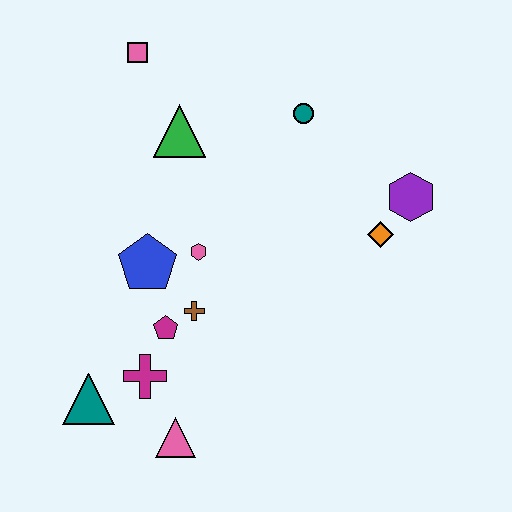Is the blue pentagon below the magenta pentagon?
No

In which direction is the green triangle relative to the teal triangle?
The green triangle is above the teal triangle.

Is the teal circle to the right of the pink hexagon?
Yes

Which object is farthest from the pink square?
The pink triangle is farthest from the pink square.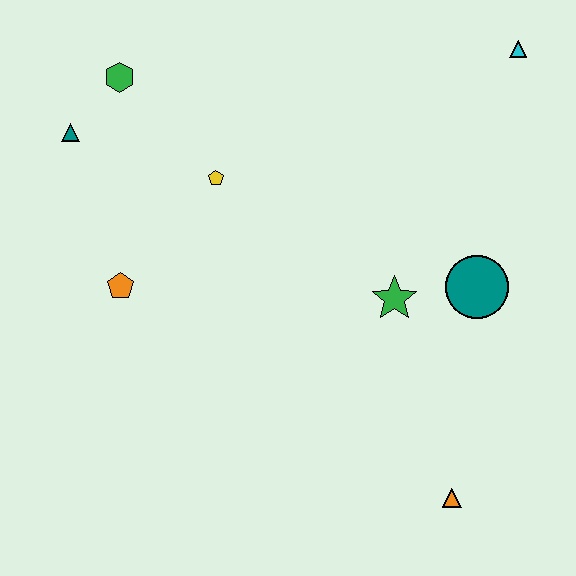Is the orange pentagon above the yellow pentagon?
No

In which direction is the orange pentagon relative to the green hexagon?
The orange pentagon is below the green hexagon.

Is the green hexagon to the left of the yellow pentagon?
Yes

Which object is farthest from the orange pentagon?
The cyan triangle is farthest from the orange pentagon.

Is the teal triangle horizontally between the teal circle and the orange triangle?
No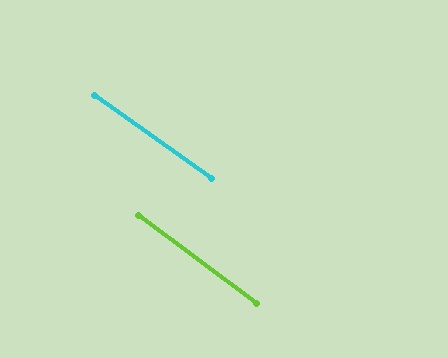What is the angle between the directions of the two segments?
Approximately 2 degrees.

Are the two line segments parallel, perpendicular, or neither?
Parallel — their directions differ by only 1.8°.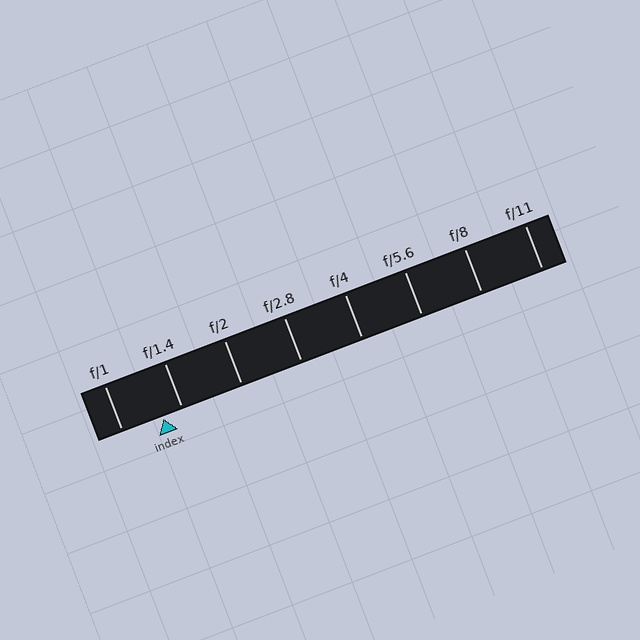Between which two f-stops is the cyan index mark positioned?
The index mark is between f/1 and f/1.4.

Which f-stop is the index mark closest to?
The index mark is closest to f/1.4.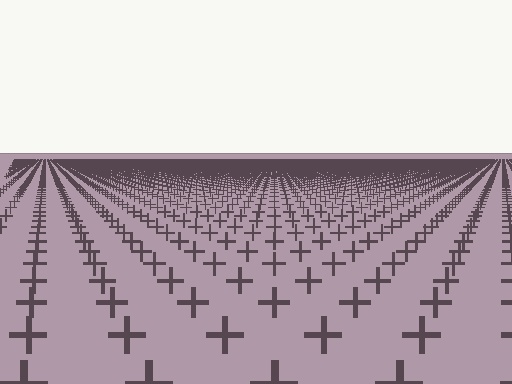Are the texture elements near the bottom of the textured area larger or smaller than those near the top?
Larger. Near the bottom, elements are closer to the viewer and appear at a bigger on-screen size.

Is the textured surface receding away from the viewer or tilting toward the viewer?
The surface is receding away from the viewer. Texture elements get smaller and denser toward the top.